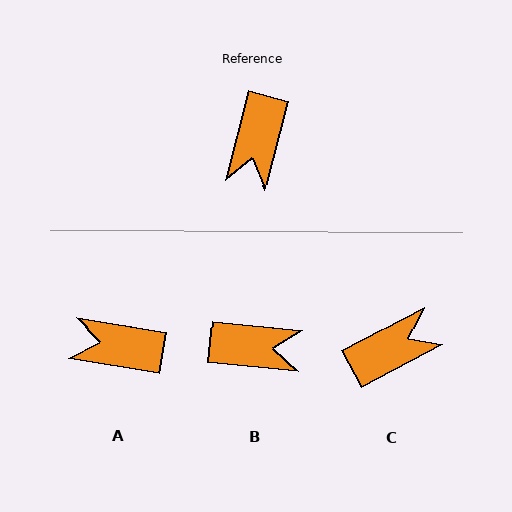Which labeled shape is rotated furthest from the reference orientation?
C, about 133 degrees away.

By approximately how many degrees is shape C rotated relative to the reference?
Approximately 133 degrees counter-clockwise.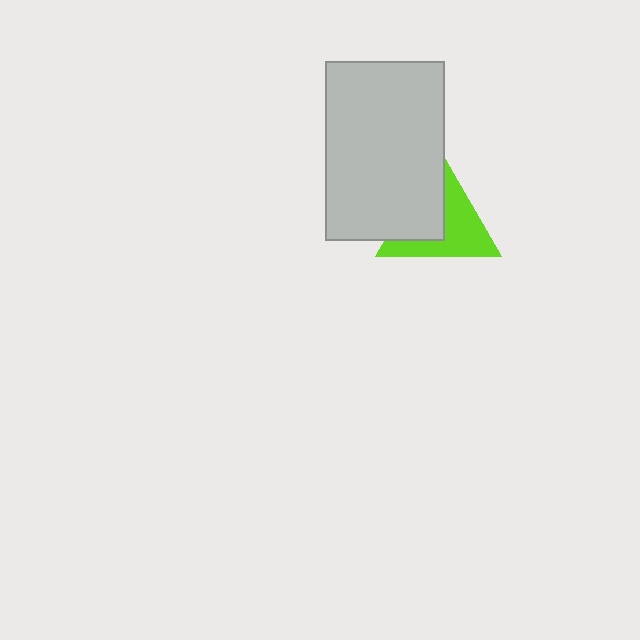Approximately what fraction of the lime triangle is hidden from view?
Roughly 45% of the lime triangle is hidden behind the light gray rectangle.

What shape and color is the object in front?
The object in front is a light gray rectangle.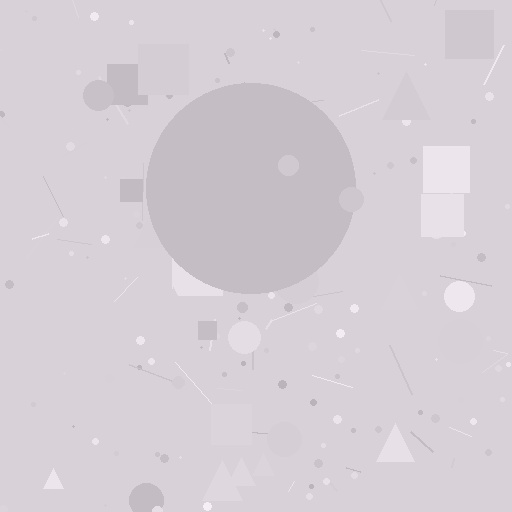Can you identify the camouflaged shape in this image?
The camouflaged shape is a circle.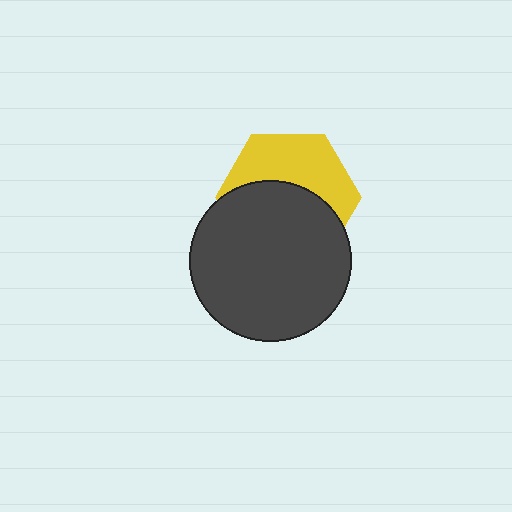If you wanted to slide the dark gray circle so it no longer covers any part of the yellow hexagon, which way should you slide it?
Slide it down — that is the most direct way to separate the two shapes.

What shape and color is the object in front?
The object in front is a dark gray circle.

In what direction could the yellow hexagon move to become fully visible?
The yellow hexagon could move up. That would shift it out from behind the dark gray circle entirely.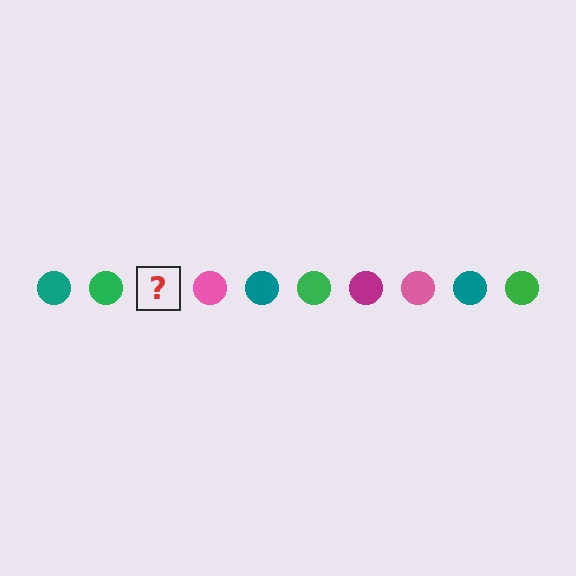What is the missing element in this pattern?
The missing element is a magenta circle.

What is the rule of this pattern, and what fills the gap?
The rule is that the pattern cycles through teal, green, magenta, pink circles. The gap should be filled with a magenta circle.